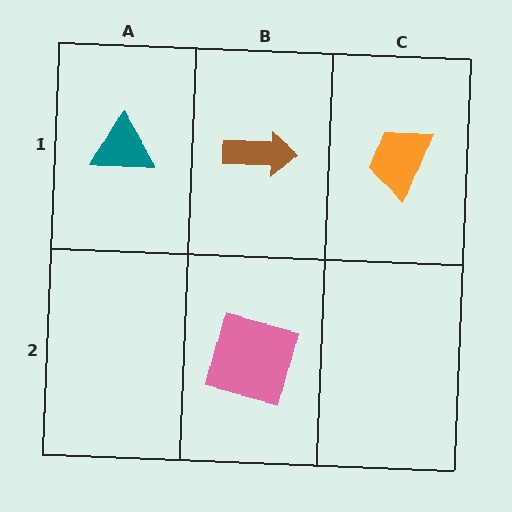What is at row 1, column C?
An orange trapezoid.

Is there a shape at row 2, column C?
No, that cell is empty.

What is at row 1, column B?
A brown arrow.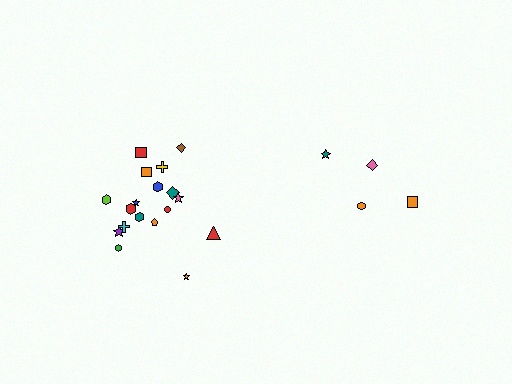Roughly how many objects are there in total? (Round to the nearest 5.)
Roughly 20 objects in total.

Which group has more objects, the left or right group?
The left group.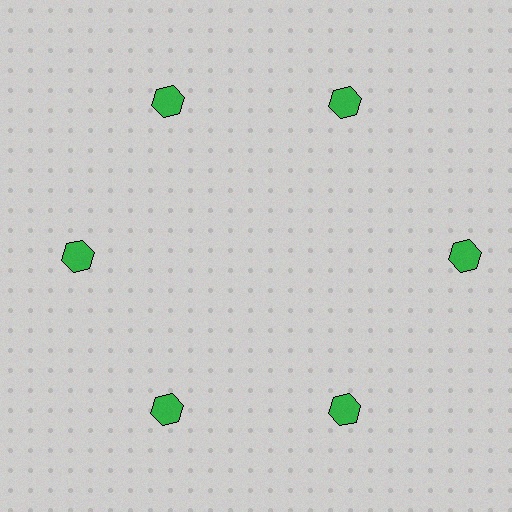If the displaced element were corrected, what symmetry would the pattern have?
It would have 6-fold rotational symmetry — the pattern would map onto itself every 60 degrees.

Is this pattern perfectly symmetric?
No. The 6 green hexagons are arranged in a ring, but one element near the 3 o'clock position is pushed outward from the center, breaking the 6-fold rotational symmetry.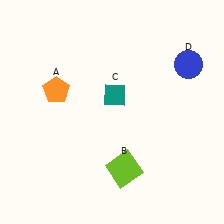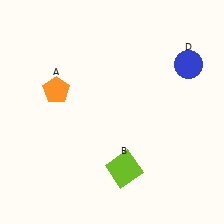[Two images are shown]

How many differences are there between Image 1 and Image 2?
There is 1 difference between the two images.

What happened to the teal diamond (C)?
The teal diamond (C) was removed in Image 2. It was in the top-right area of Image 1.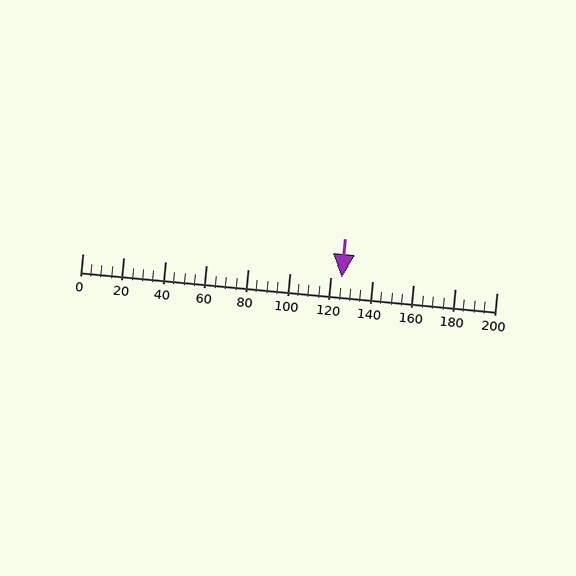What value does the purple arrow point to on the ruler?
The purple arrow points to approximately 125.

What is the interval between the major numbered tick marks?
The major tick marks are spaced 20 units apart.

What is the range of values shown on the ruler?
The ruler shows values from 0 to 200.